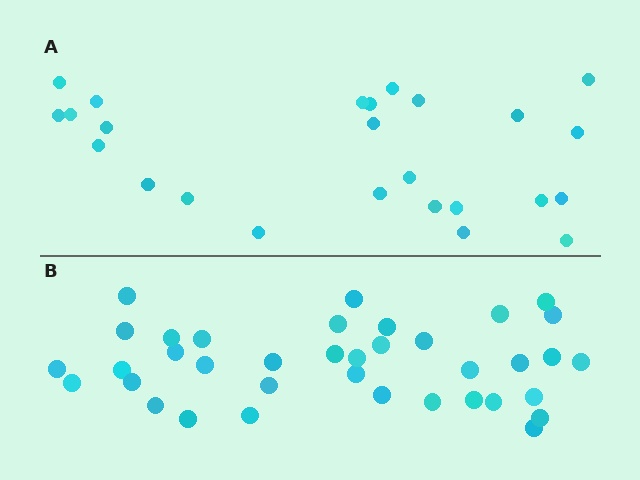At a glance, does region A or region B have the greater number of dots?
Region B (the bottom region) has more dots.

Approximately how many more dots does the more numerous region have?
Region B has roughly 12 or so more dots than region A.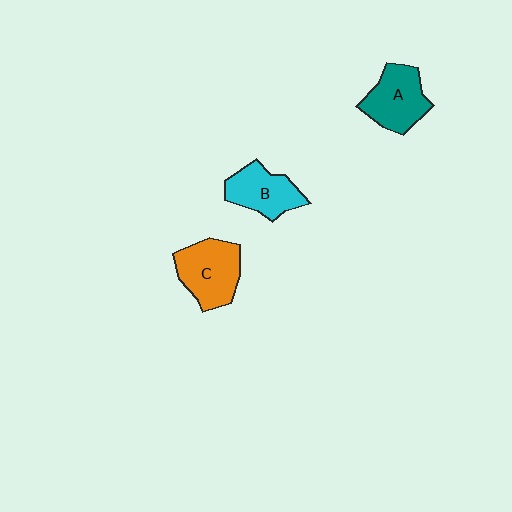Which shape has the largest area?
Shape C (orange).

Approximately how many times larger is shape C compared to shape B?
Approximately 1.2 times.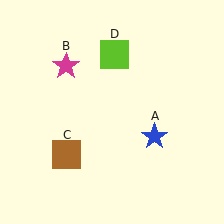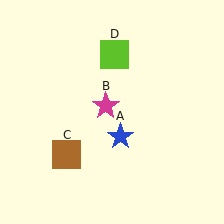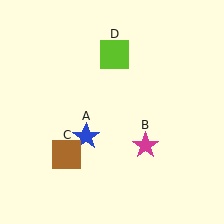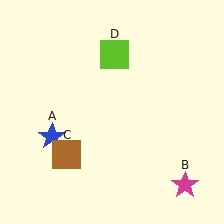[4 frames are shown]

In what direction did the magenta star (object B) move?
The magenta star (object B) moved down and to the right.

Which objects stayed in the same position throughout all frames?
Brown square (object C) and lime square (object D) remained stationary.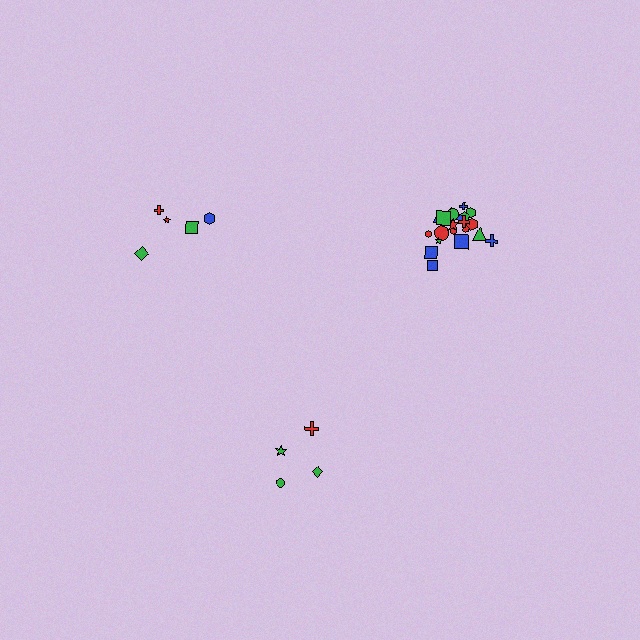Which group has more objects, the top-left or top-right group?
The top-right group.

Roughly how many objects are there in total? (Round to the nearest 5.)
Roughly 30 objects in total.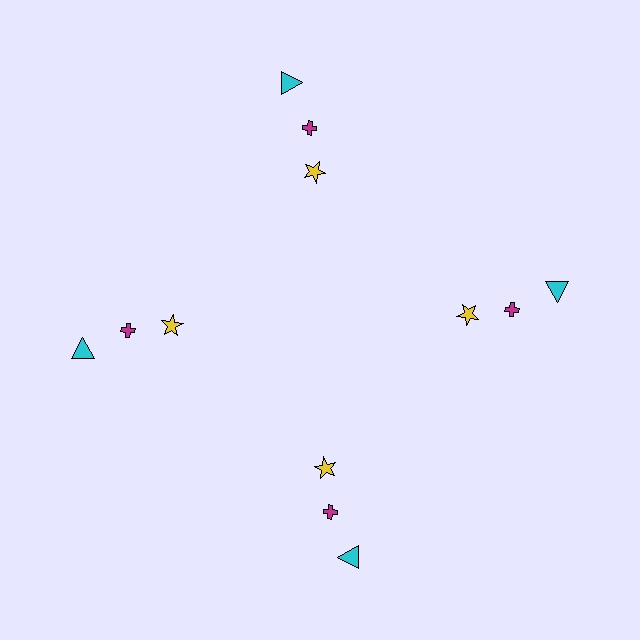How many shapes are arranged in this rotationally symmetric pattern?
There are 12 shapes, arranged in 4 groups of 3.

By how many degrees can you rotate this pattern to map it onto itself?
The pattern maps onto itself every 90 degrees of rotation.